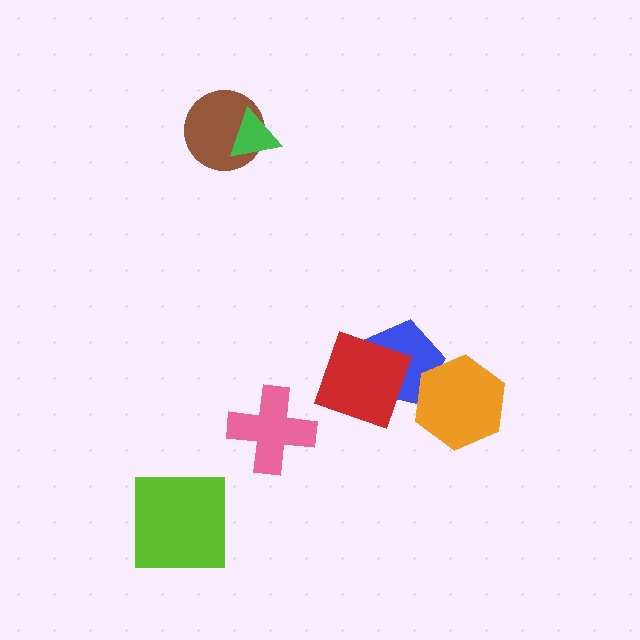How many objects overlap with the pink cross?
0 objects overlap with the pink cross.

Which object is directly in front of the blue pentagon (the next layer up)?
The red square is directly in front of the blue pentagon.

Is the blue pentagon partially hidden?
Yes, it is partially covered by another shape.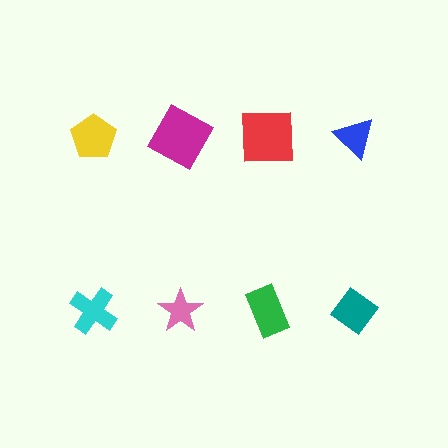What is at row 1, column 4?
A blue triangle.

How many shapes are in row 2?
4 shapes.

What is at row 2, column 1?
A cyan cross.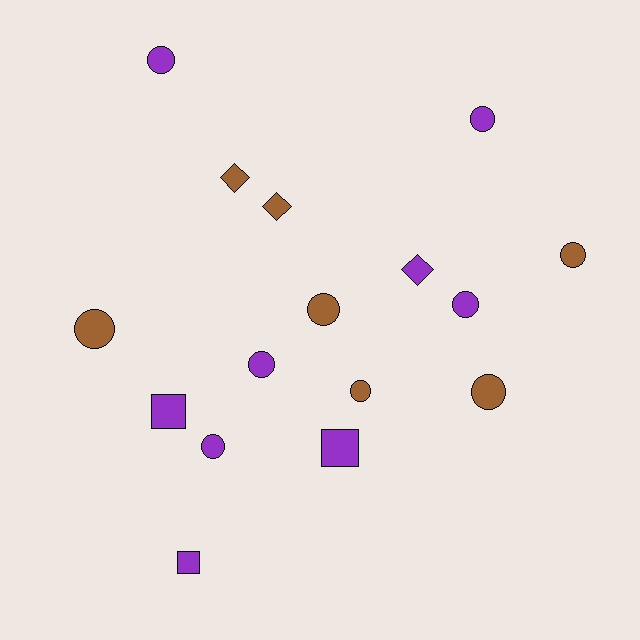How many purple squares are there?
There are 3 purple squares.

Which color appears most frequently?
Purple, with 9 objects.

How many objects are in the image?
There are 16 objects.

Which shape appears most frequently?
Circle, with 10 objects.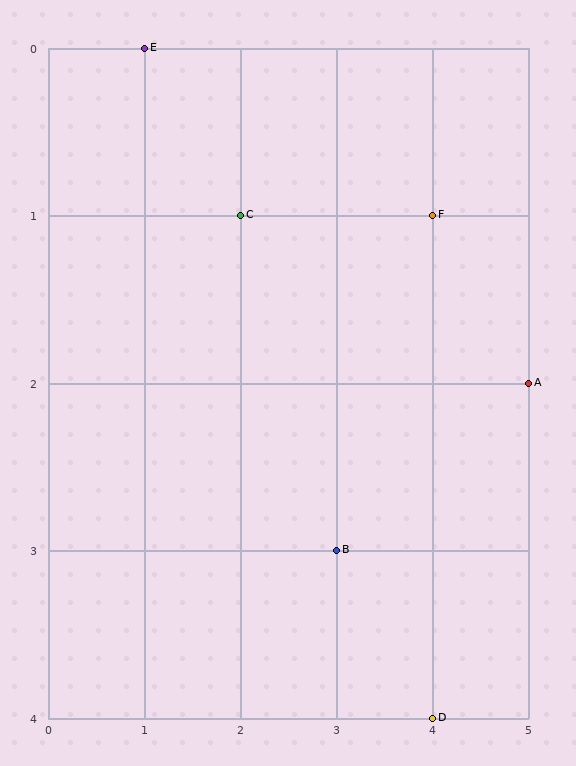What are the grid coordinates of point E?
Point E is at grid coordinates (1, 0).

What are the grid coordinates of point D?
Point D is at grid coordinates (4, 4).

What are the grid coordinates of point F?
Point F is at grid coordinates (4, 1).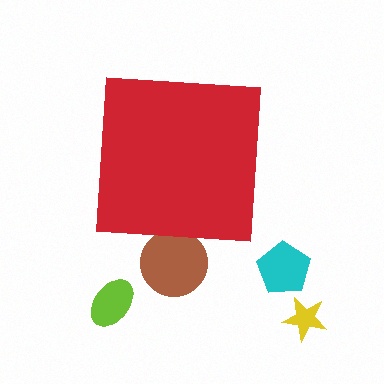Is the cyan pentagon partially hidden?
No, the cyan pentagon is fully visible.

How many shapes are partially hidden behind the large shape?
1 shape is partially hidden.